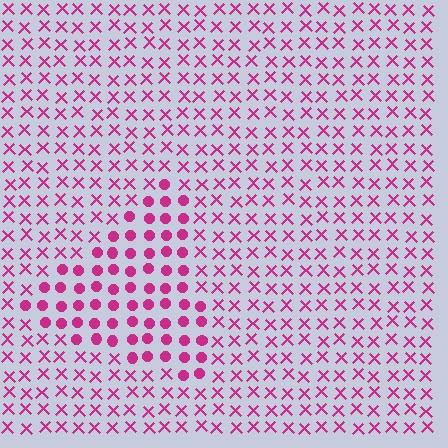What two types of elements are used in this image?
The image uses circles inside the triangle region and X marks outside it.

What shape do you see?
I see a triangle.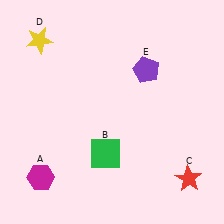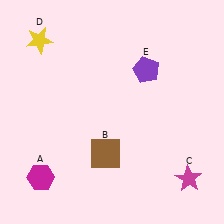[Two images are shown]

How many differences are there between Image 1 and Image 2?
There are 2 differences between the two images.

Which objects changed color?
B changed from green to brown. C changed from red to magenta.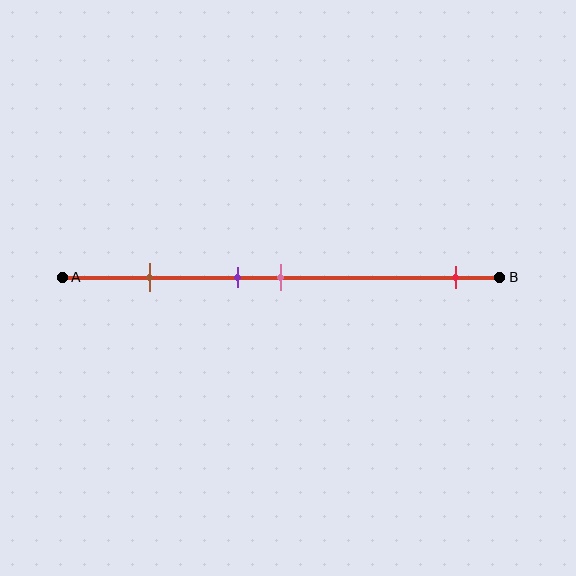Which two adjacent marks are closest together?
The purple and pink marks are the closest adjacent pair.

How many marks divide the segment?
There are 4 marks dividing the segment.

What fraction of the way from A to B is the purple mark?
The purple mark is approximately 40% (0.4) of the way from A to B.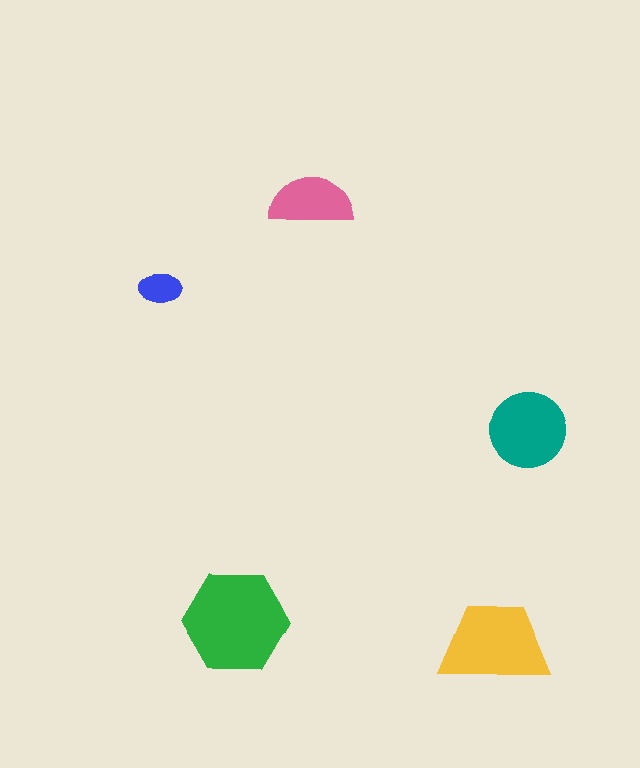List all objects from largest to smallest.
The green hexagon, the yellow trapezoid, the teal circle, the pink semicircle, the blue ellipse.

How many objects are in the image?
There are 5 objects in the image.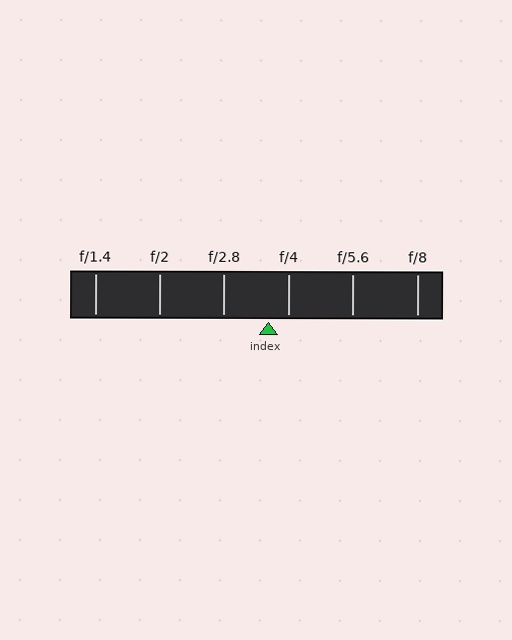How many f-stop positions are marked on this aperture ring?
There are 6 f-stop positions marked.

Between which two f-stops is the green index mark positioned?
The index mark is between f/2.8 and f/4.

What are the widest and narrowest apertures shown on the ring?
The widest aperture shown is f/1.4 and the narrowest is f/8.